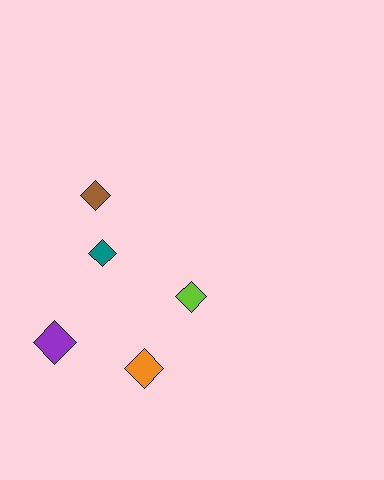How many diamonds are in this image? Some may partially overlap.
There are 5 diamonds.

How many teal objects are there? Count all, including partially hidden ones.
There is 1 teal object.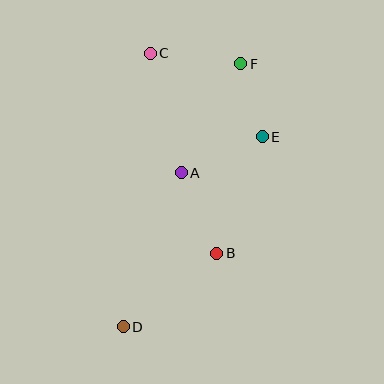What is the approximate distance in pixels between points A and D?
The distance between A and D is approximately 165 pixels.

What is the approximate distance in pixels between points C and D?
The distance between C and D is approximately 275 pixels.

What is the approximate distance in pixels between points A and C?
The distance between A and C is approximately 123 pixels.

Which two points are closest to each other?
Points E and F are closest to each other.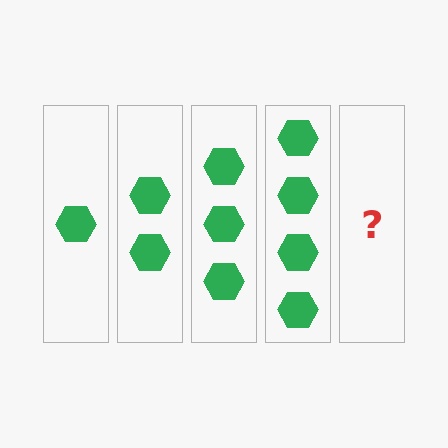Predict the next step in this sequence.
The next step is 5 hexagons.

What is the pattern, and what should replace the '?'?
The pattern is that each step adds one more hexagon. The '?' should be 5 hexagons.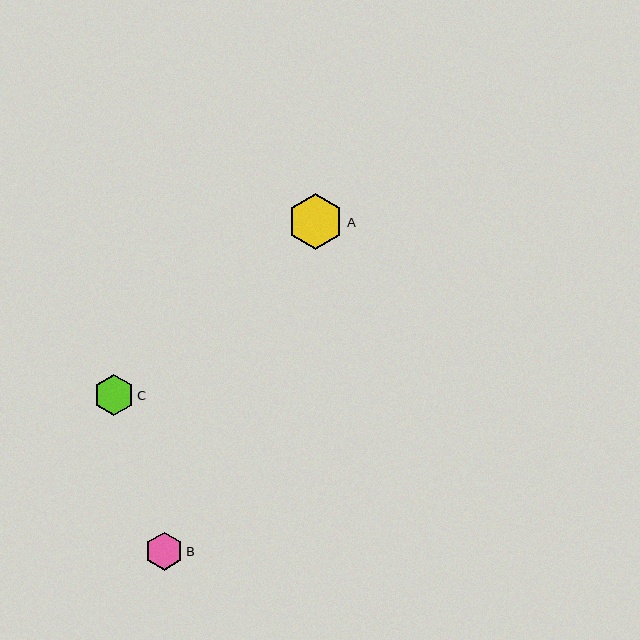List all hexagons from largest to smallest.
From largest to smallest: A, C, B.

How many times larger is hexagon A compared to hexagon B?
Hexagon A is approximately 1.5 times the size of hexagon B.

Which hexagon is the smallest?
Hexagon B is the smallest with a size of approximately 38 pixels.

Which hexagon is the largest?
Hexagon A is the largest with a size of approximately 56 pixels.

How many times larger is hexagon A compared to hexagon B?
Hexagon A is approximately 1.5 times the size of hexagon B.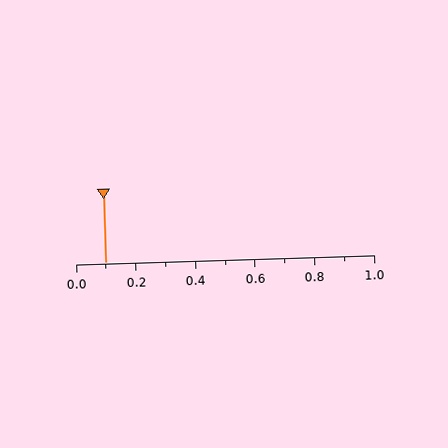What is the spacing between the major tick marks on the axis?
The major ticks are spaced 0.2 apart.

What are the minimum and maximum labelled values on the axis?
The axis runs from 0.0 to 1.0.